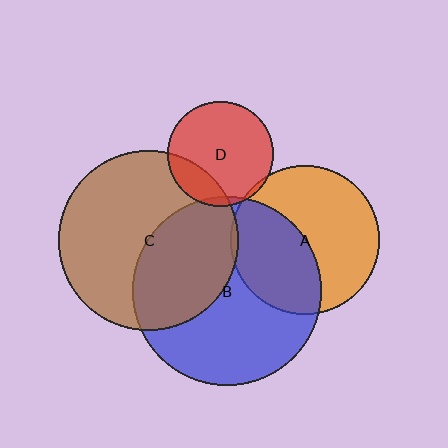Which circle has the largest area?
Circle B (blue).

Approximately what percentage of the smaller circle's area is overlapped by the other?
Approximately 45%.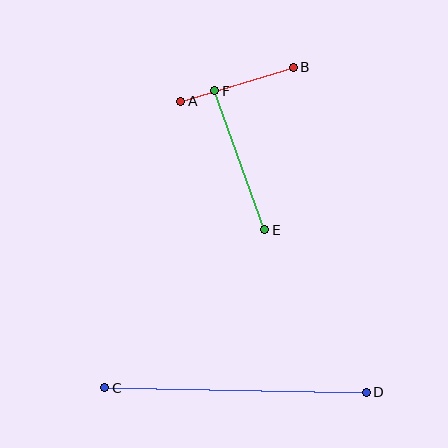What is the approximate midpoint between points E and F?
The midpoint is at approximately (240, 160) pixels.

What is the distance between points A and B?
The distance is approximately 118 pixels.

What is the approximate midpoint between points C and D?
The midpoint is at approximately (235, 390) pixels.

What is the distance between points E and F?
The distance is approximately 148 pixels.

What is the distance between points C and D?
The distance is approximately 262 pixels.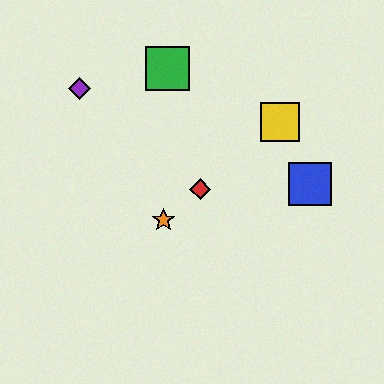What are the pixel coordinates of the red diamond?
The red diamond is at (200, 189).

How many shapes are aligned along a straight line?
3 shapes (the red diamond, the yellow square, the orange star) are aligned along a straight line.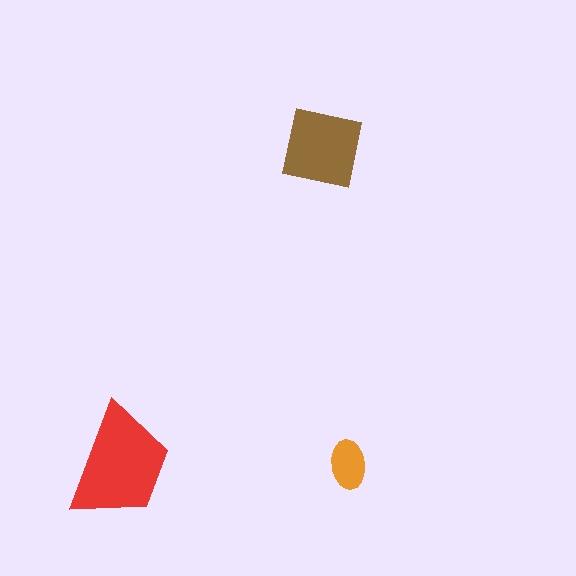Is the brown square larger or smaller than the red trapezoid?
Smaller.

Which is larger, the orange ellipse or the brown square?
The brown square.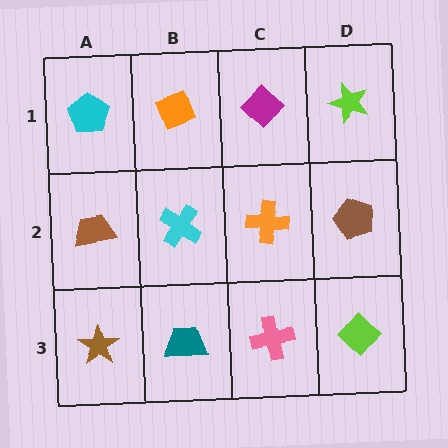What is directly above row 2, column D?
A lime star.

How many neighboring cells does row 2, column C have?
4.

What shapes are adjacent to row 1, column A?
A brown trapezoid (row 2, column A), an orange diamond (row 1, column B).